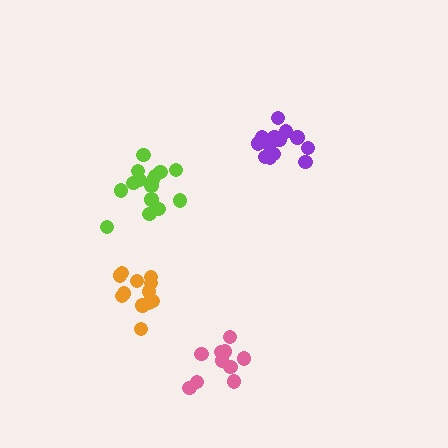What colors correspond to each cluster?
The clusters are colored: orange, lime, purple, pink.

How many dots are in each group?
Group 1: 12 dots, Group 2: 15 dots, Group 3: 13 dots, Group 4: 10 dots (50 total).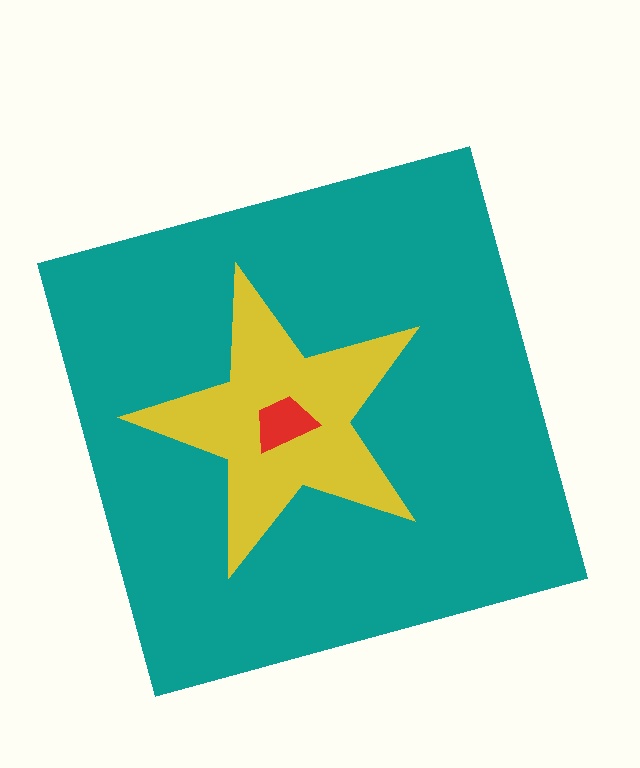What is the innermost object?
The red trapezoid.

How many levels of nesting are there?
3.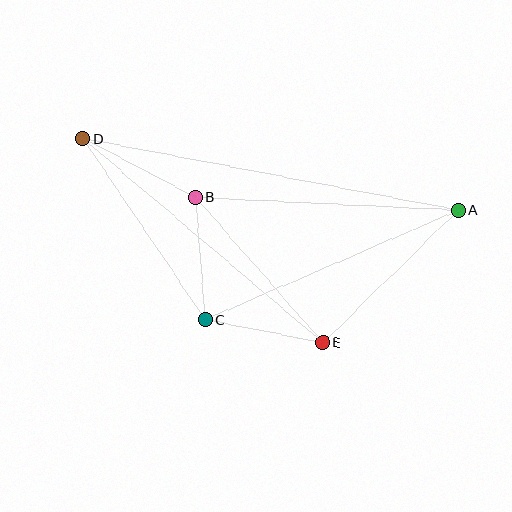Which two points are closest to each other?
Points C and E are closest to each other.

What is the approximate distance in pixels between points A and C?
The distance between A and C is approximately 276 pixels.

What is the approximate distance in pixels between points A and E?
The distance between A and E is approximately 190 pixels.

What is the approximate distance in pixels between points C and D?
The distance between C and D is approximately 219 pixels.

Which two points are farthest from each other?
Points A and D are farthest from each other.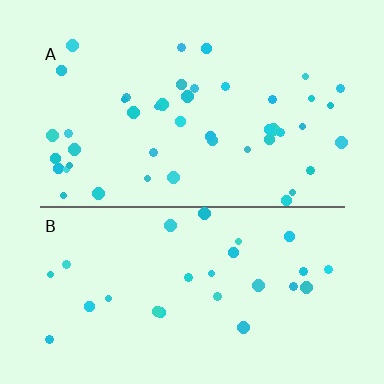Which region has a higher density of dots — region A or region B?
A (the top).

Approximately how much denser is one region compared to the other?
Approximately 1.7× — region A over region B.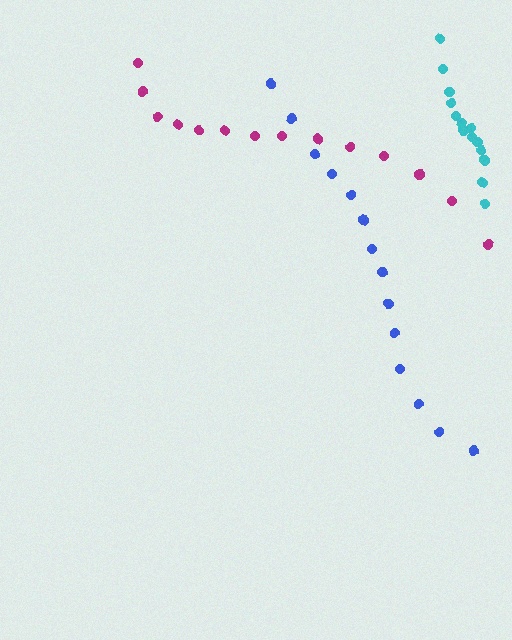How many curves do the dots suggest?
There are 3 distinct paths.